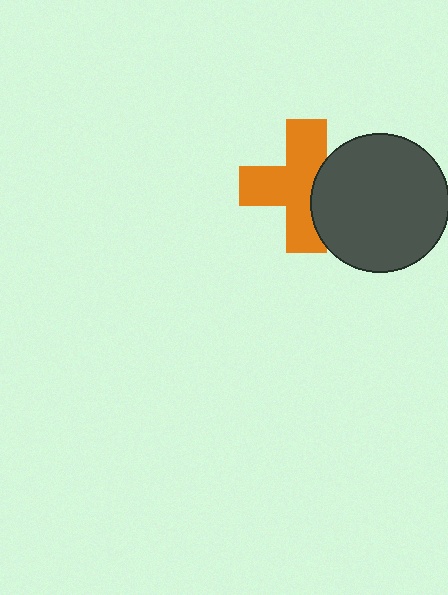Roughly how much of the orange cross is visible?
Most of it is visible (roughly 68%).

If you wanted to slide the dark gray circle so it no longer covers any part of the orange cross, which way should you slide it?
Slide it right — that is the most direct way to separate the two shapes.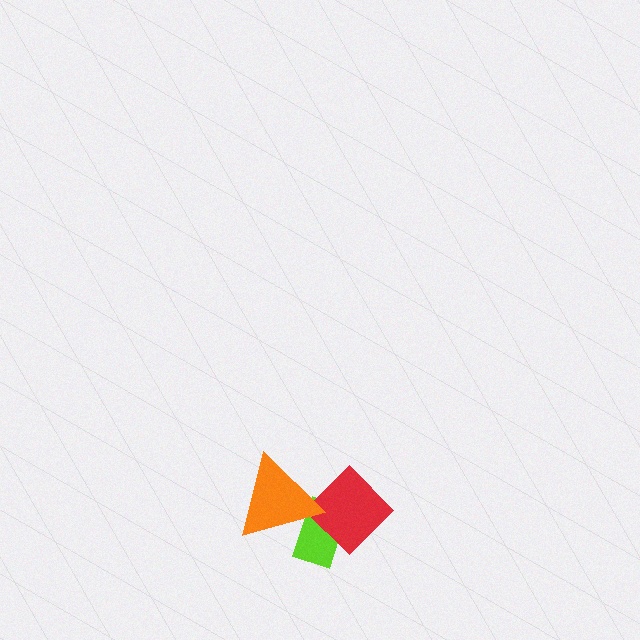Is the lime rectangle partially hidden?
Yes, it is partially covered by another shape.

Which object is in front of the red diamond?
The orange triangle is in front of the red diamond.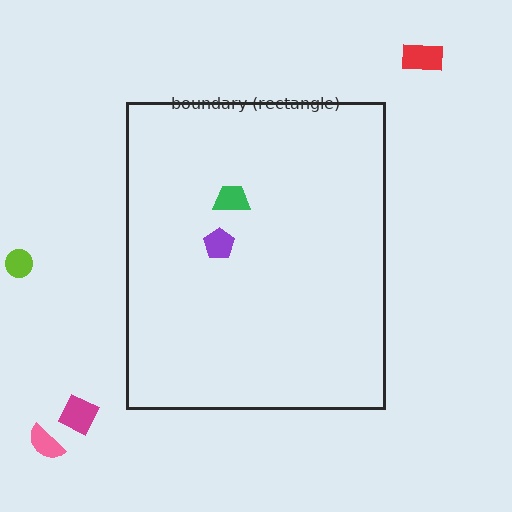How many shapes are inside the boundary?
2 inside, 4 outside.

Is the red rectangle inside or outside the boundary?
Outside.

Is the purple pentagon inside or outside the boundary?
Inside.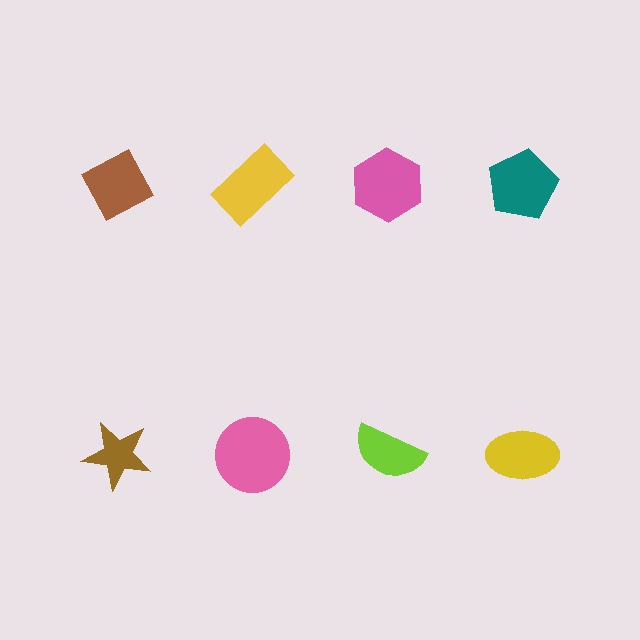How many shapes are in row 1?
4 shapes.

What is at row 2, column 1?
A brown star.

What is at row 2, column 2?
A pink circle.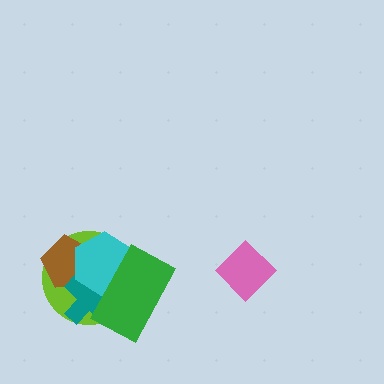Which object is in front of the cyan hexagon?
The green rectangle is in front of the cyan hexagon.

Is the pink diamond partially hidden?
No, no other shape covers it.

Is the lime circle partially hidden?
Yes, it is partially covered by another shape.